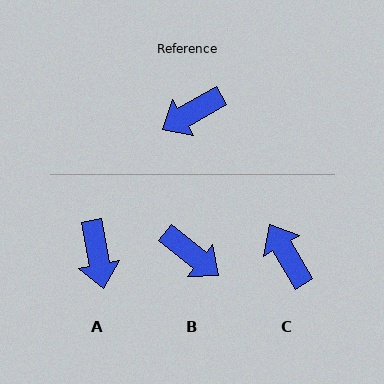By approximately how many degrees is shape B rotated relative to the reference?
Approximately 111 degrees counter-clockwise.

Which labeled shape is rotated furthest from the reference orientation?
B, about 111 degrees away.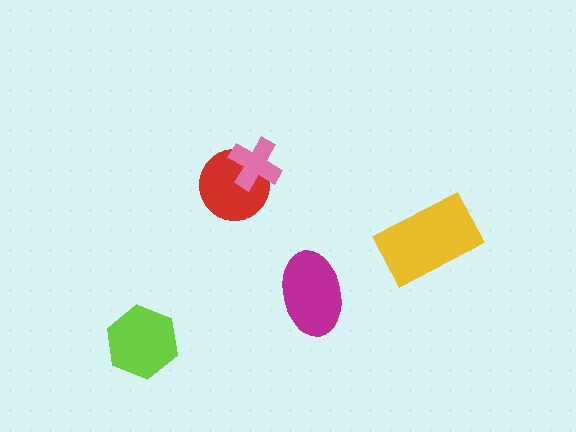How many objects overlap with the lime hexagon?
0 objects overlap with the lime hexagon.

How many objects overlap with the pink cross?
1 object overlaps with the pink cross.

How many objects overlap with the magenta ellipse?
0 objects overlap with the magenta ellipse.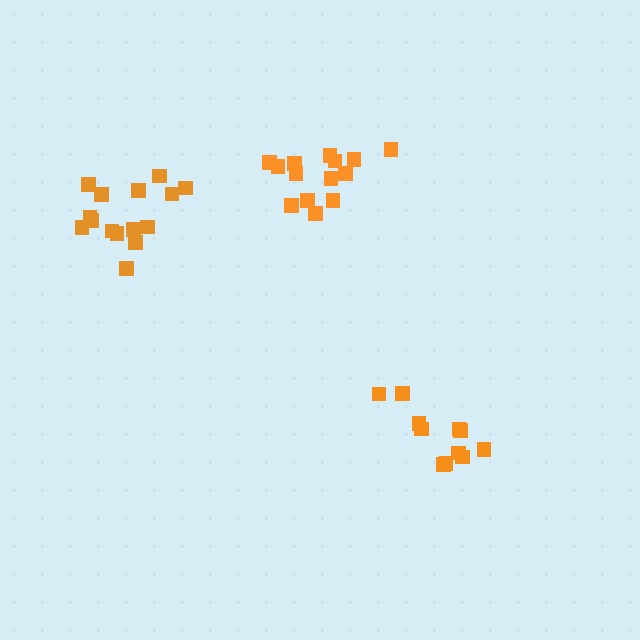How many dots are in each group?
Group 1: 15 dots, Group 2: 11 dots, Group 3: 14 dots (40 total).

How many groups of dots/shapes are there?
There are 3 groups.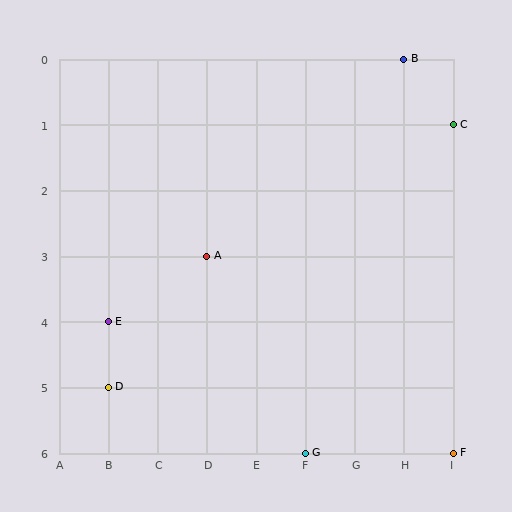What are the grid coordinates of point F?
Point F is at grid coordinates (I, 6).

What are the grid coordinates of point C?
Point C is at grid coordinates (I, 1).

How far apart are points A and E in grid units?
Points A and E are 2 columns and 1 row apart (about 2.2 grid units diagonally).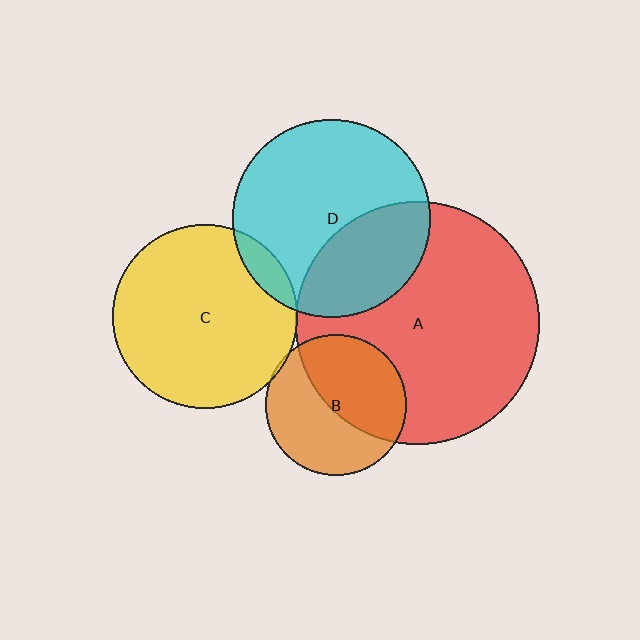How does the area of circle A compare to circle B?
Approximately 3.0 times.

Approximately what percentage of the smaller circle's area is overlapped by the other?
Approximately 5%.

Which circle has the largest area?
Circle A (red).